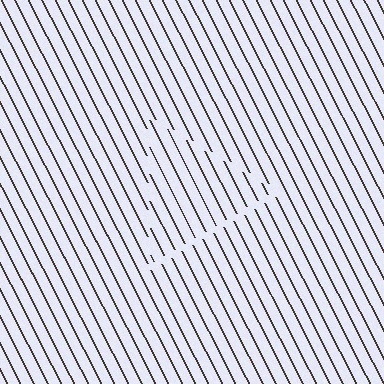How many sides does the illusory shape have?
3 sides — the line-ends trace a triangle.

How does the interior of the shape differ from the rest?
The interior of the shape contains the same grating, shifted by half a period — the contour is defined by the phase discontinuity where line-ends from the inner and outer gratings abut.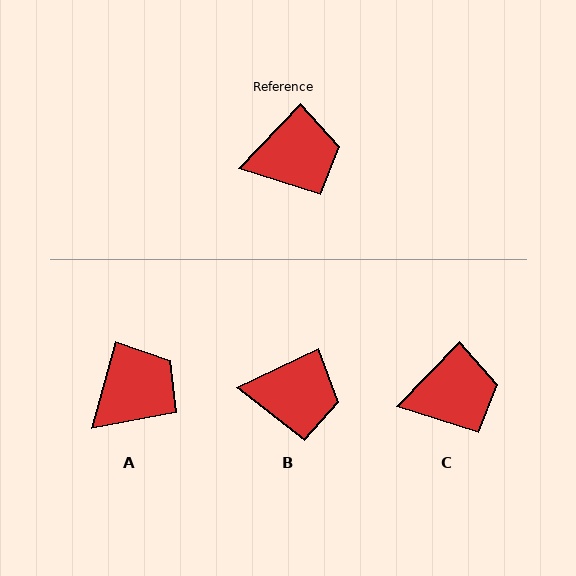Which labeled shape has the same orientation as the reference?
C.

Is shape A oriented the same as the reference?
No, it is off by about 29 degrees.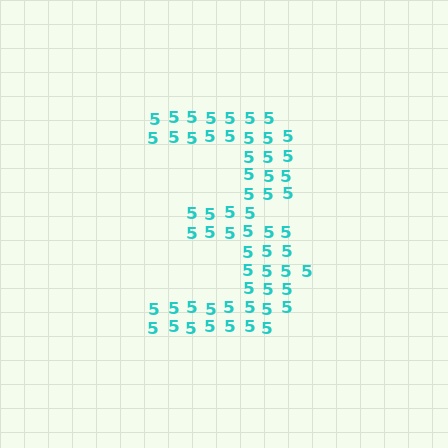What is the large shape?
The large shape is the digit 3.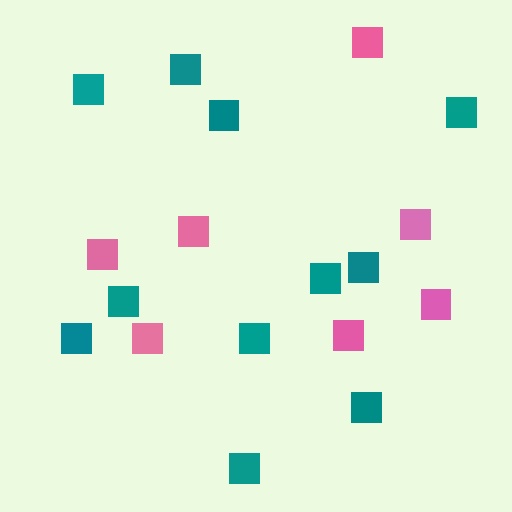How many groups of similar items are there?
There are 2 groups: one group of pink squares (7) and one group of teal squares (11).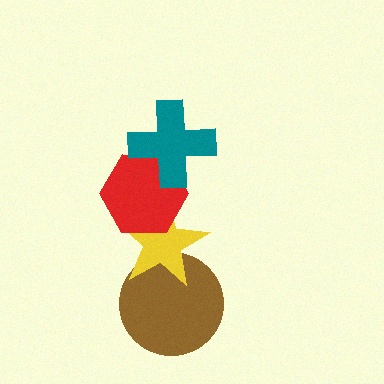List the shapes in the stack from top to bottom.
From top to bottom: the teal cross, the red hexagon, the yellow star, the brown circle.